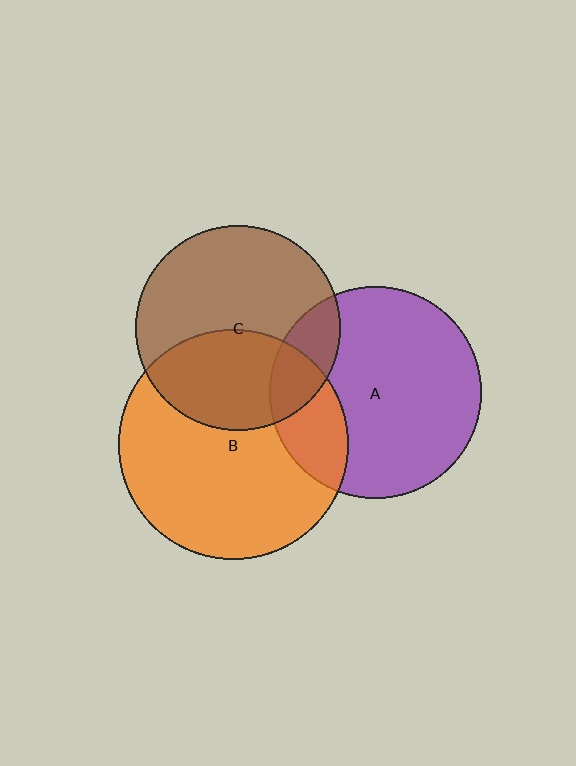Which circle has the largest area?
Circle B (orange).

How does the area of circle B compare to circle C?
Approximately 1.3 times.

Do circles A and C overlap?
Yes.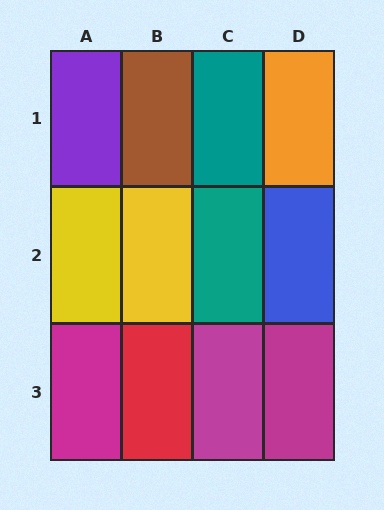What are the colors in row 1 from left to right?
Purple, brown, teal, orange.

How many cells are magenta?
3 cells are magenta.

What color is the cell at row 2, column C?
Teal.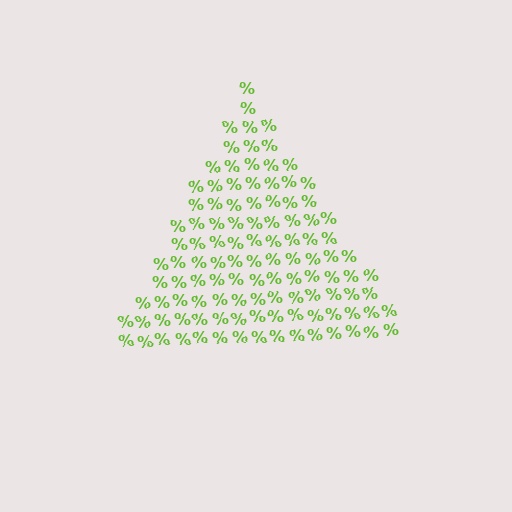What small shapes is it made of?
It is made of small percent signs.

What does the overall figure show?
The overall figure shows a triangle.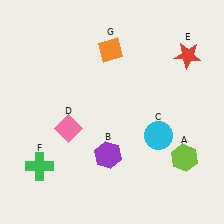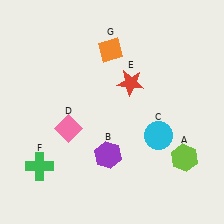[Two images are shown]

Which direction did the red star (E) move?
The red star (E) moved left.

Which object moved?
The red star (E) moved left.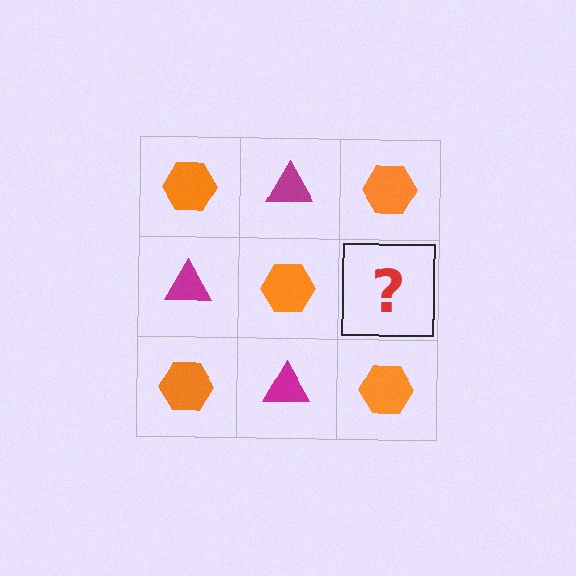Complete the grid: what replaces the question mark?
The question mark should be replaced with a magenta triangle.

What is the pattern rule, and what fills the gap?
The rule is that it alternates orange hexagon and magenta triangle in a checkerboard pattern. The gap should be filled with a magenta triangle.